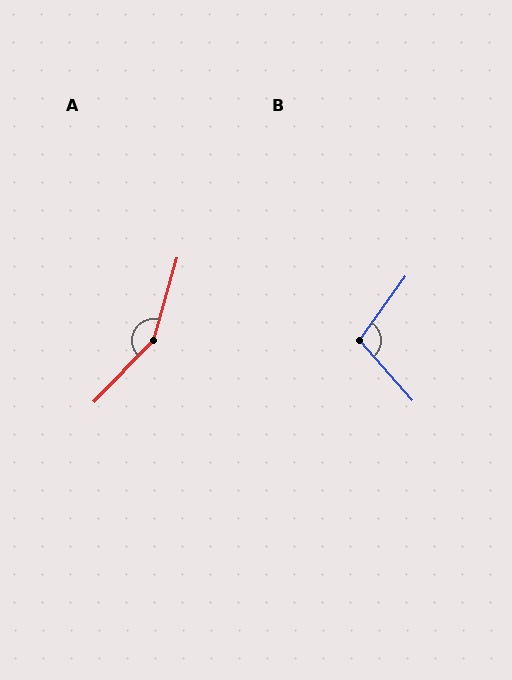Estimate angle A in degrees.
Approximately 152 degrees.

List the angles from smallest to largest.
B (103°), A (152°).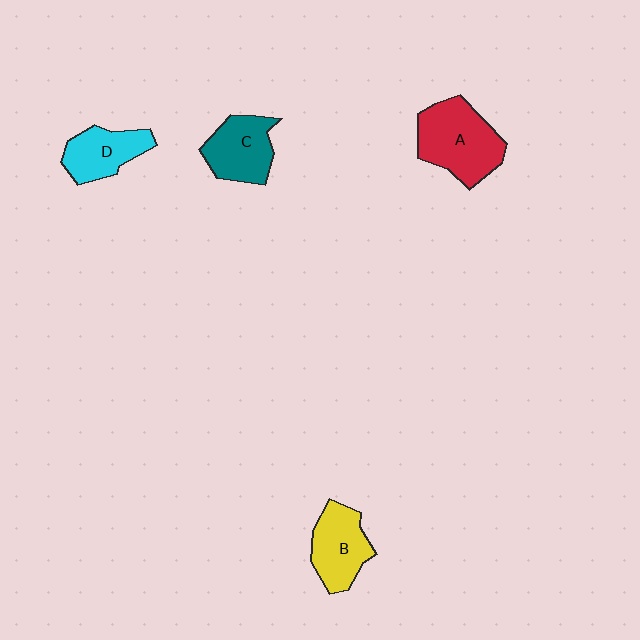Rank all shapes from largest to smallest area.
From largest to smallest: A (red), B (yellow), C (teal), D (cyan).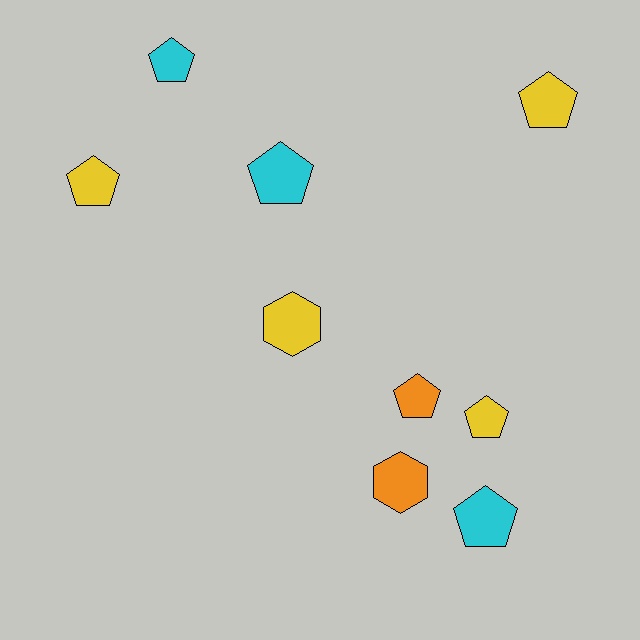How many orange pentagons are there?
There is 1 orange pentagon.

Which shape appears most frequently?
Pentagon, with 7 objects.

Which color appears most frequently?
Yellow, with 4 objects.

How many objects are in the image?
There are 9 objects.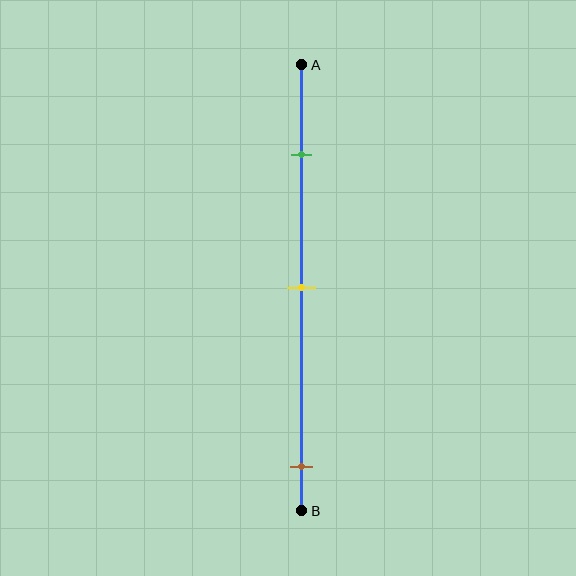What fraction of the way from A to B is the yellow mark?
The yellow mark is approximately 50% (0.5) of the way from A to B.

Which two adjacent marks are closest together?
The green and yellow marks are the closest adjacent pair.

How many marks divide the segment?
There are 3 marks dividing the segment.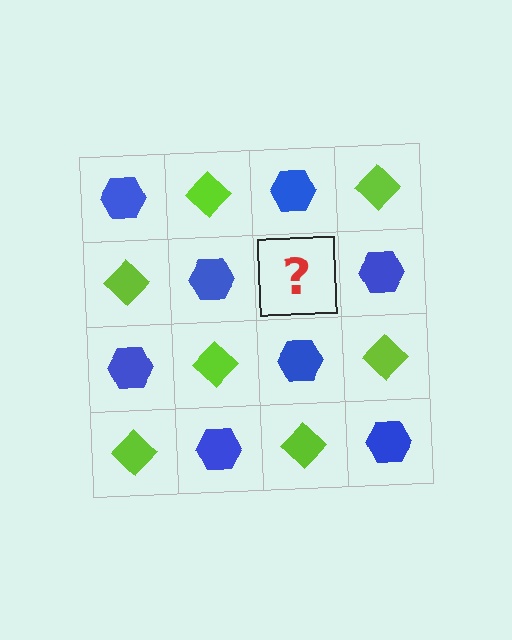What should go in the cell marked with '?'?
The missing cell should contain a lime diamond.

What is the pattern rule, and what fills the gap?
The rule is that it alternates blue hexagon and lime diamond in a checkerboard pattern. The gap should be filled with a lime diamond.